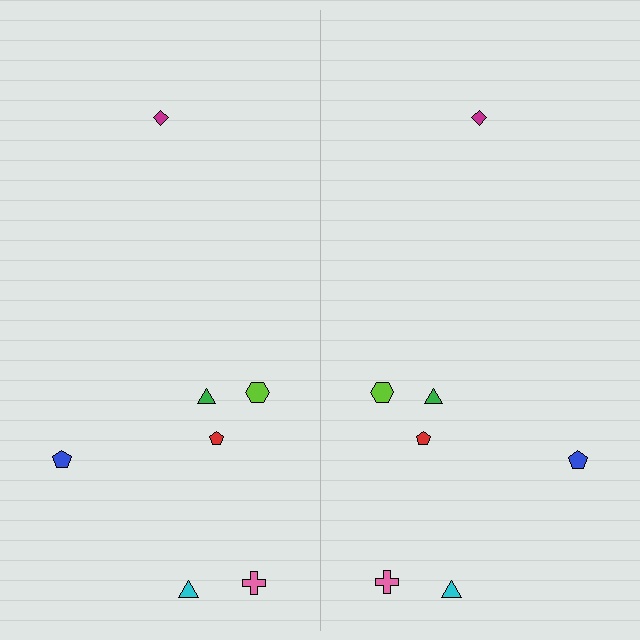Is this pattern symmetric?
Yes, this pattern has bilateral (reflection) symmetry.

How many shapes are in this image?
There are 14 shapes in this image.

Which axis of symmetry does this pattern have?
The pattern has a vertical axis of symmetry running through the center of the image.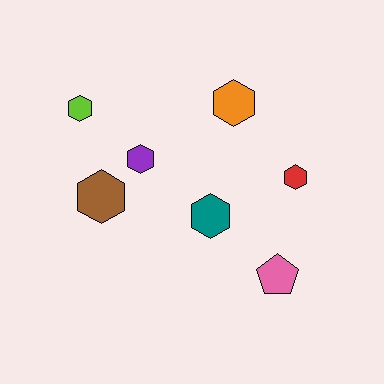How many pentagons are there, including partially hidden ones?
There is 1 pentagon.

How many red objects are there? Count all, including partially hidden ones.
There is 1 red object.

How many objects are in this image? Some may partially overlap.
There are 7 objects.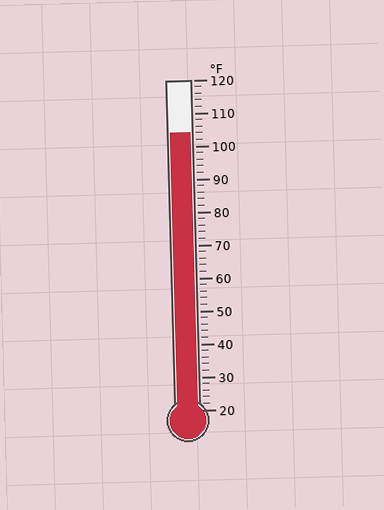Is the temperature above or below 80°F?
The temperature is above 80°F.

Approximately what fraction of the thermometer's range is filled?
The thermometer is filled to approximately 85% of its range.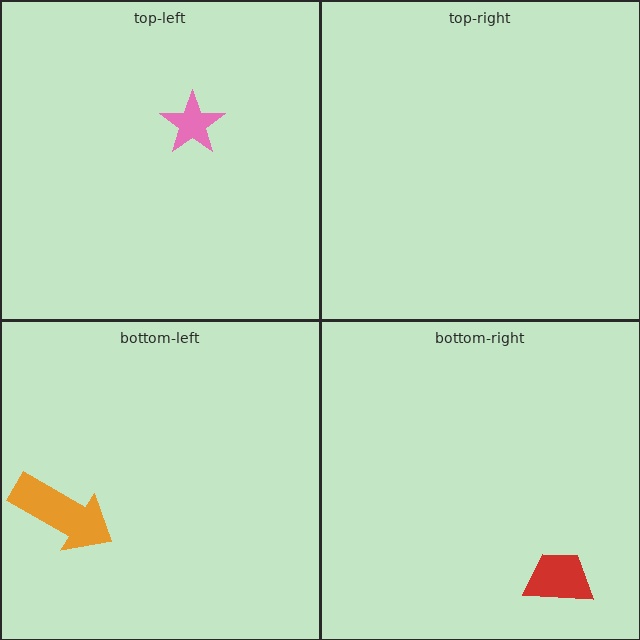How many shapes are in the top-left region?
1.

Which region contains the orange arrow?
The bottom-left region.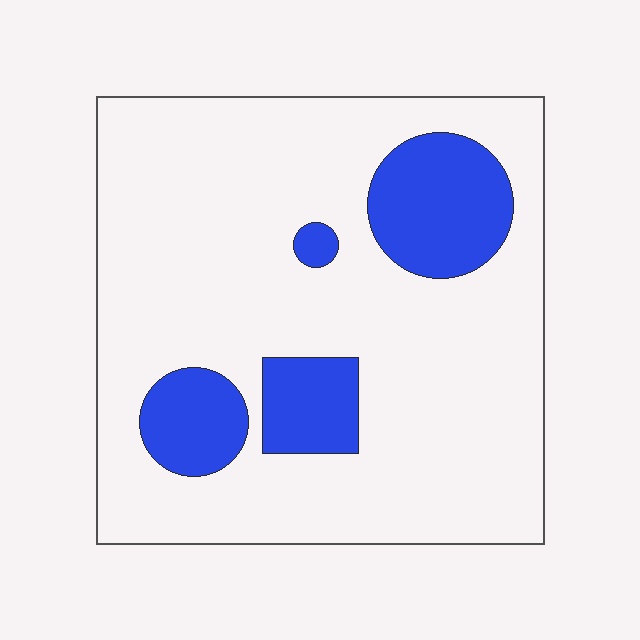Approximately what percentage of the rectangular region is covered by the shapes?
Approximately 20%.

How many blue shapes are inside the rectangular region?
4.